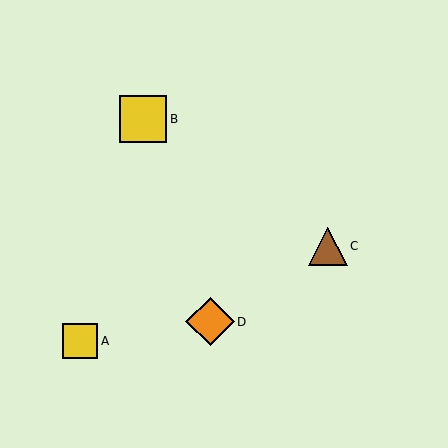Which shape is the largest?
The orange diamond (labeled D) is the largest.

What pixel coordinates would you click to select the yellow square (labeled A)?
Click at (80, 341) to select the yellow square A.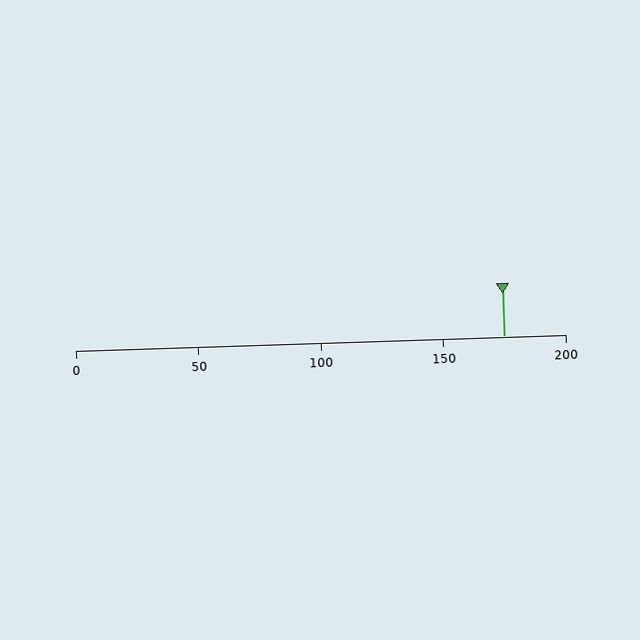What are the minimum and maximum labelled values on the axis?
The axis runs from 0 to 200.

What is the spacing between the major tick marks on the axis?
The major ticks are spaced 50 apart.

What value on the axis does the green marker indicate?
The marker indicates approximately 175.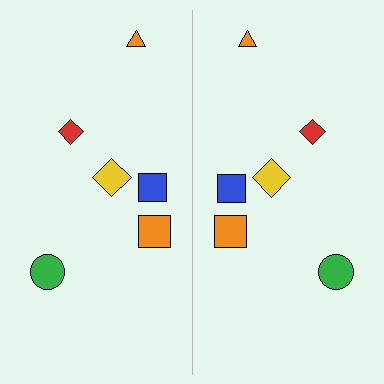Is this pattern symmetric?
Yes, this pattern has bilateral (reflection) symmetry.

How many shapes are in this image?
There are 12 shapes in this image.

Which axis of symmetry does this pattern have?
The pattern has a vertical axis of symmetry running through the center of the image.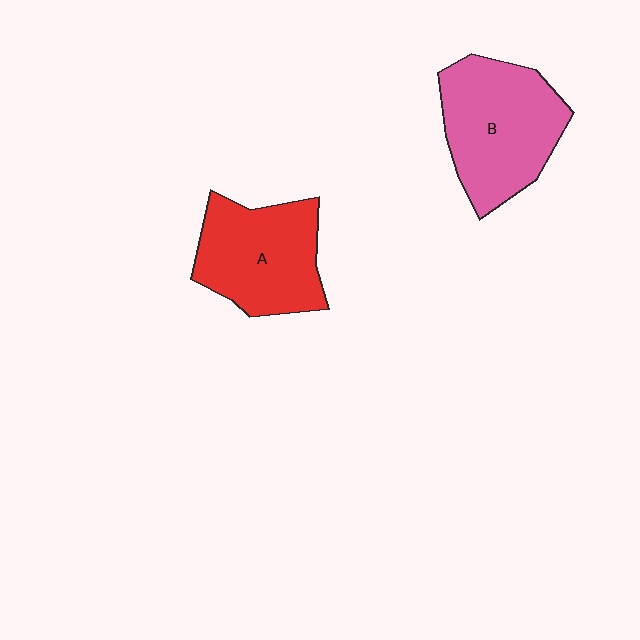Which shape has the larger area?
Shape B (pink).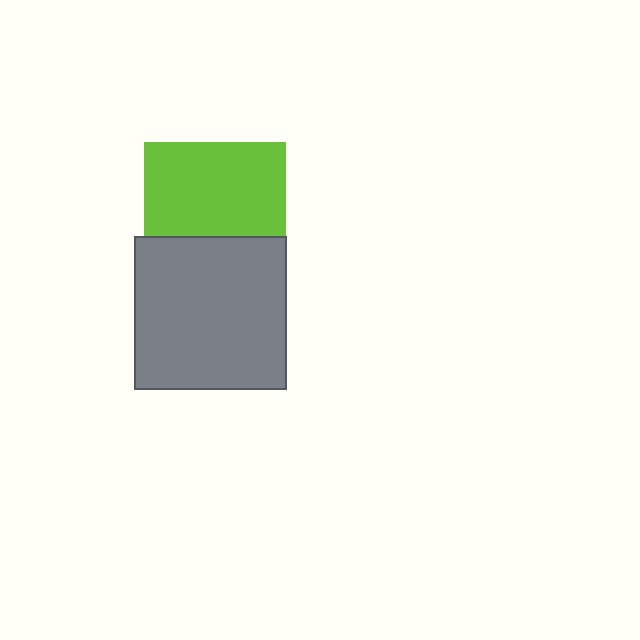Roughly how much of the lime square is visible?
Most of it is visible (roughly 66%).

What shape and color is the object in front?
The object in front is a gray rectangle.